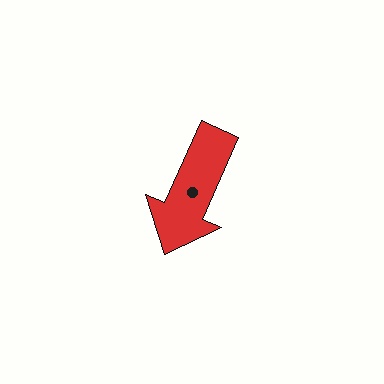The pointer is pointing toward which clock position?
Roughly 7 o'clock.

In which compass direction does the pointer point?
Southwest.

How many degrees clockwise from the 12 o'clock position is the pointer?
Approximately 204 degrees.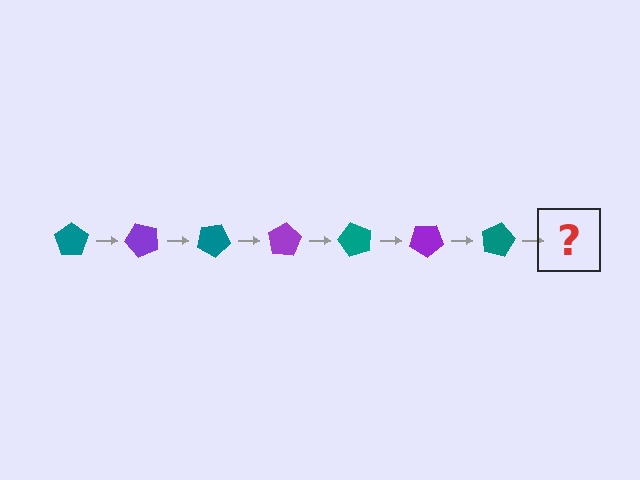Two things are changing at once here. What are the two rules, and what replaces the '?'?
The two rules are that it rotates 50 degrees each step and the color cycles through teal and purple. The '?' should be a purple pentagon, rotated 350 degrees from the start.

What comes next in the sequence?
The next element should be a purple pentagon, rotated 350 degrees from the start.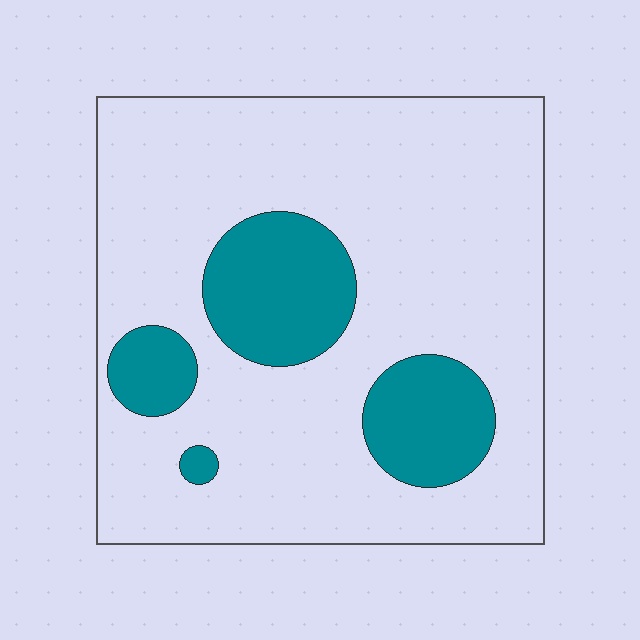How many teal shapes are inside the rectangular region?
4.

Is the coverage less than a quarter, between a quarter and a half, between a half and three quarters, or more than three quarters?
Less than a quarter.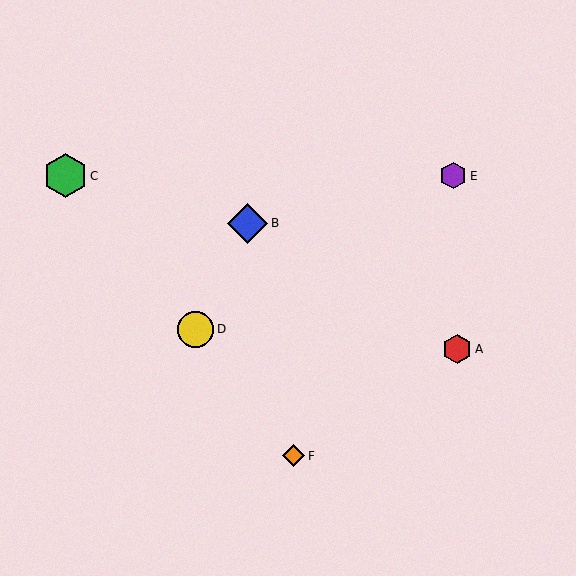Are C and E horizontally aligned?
Yes, both are at y≈176.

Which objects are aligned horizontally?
Objects C, E are aligned horizontally.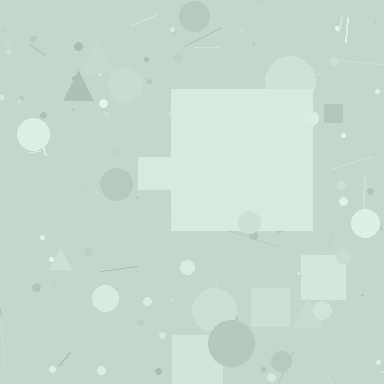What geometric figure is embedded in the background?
A square is embedded in the background.